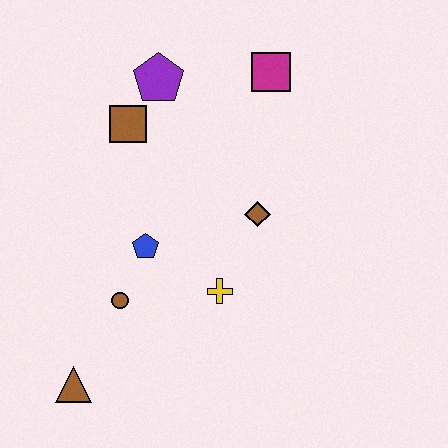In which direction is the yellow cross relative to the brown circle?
The yellow cross is to the right of the brown circle.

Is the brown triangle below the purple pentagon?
Yes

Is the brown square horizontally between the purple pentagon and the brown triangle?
Yes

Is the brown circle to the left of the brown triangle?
No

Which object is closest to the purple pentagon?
The brown square is closest to the purple pentagon.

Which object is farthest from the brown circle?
The magenta square is farthest from the brown circle.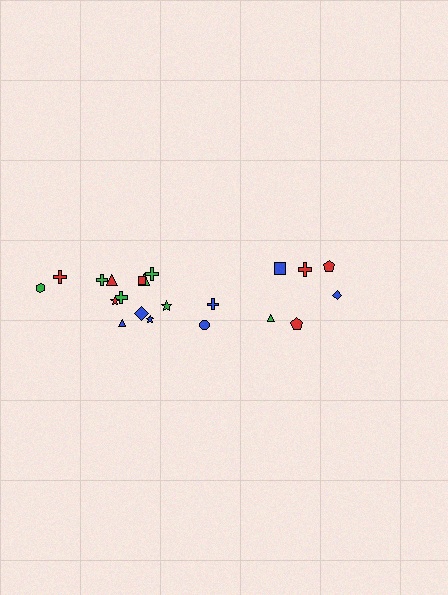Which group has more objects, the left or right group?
The left group.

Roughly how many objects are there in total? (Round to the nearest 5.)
Roughly 20 objects in total.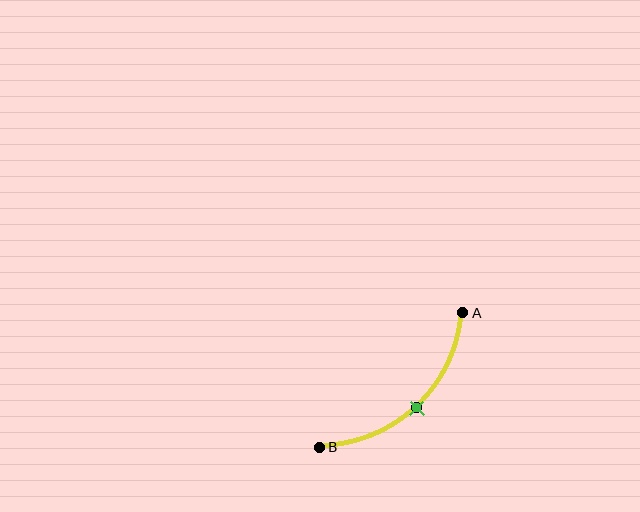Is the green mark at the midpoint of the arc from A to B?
Yes. The green mark lies on the arc at equal arc-length from both A and B — it is the arc midpoint.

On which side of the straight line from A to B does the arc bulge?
The arc bulges below and to the right of the straight line connecting A and B.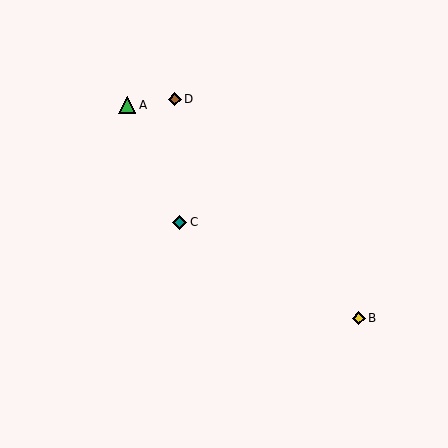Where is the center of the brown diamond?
The center of the brown diamond is at (175, 99).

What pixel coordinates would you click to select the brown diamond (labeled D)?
Click at (175, 99) to select the brown diamond D.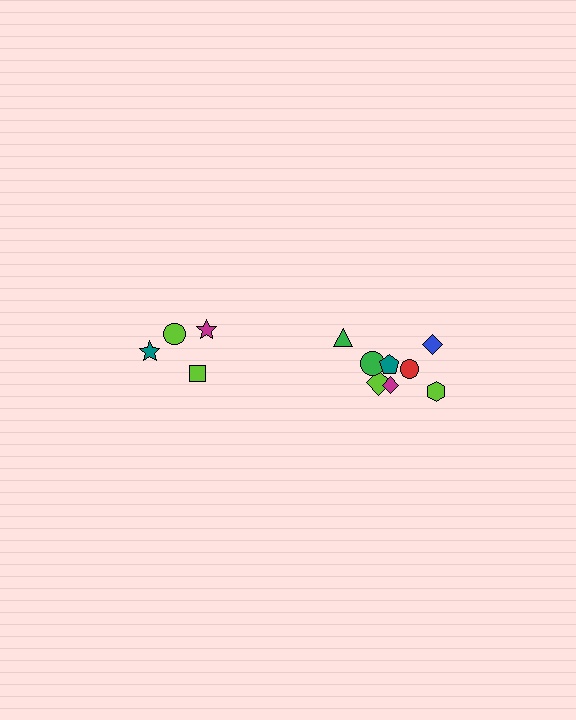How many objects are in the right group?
There are 8 objects.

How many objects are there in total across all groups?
There are 12 objects.